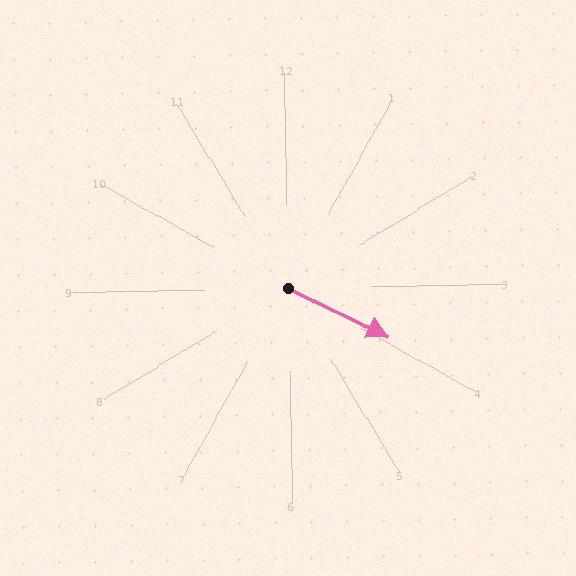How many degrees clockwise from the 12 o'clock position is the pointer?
Approximately 117 degrees.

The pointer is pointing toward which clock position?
Roughly 4 o'clock.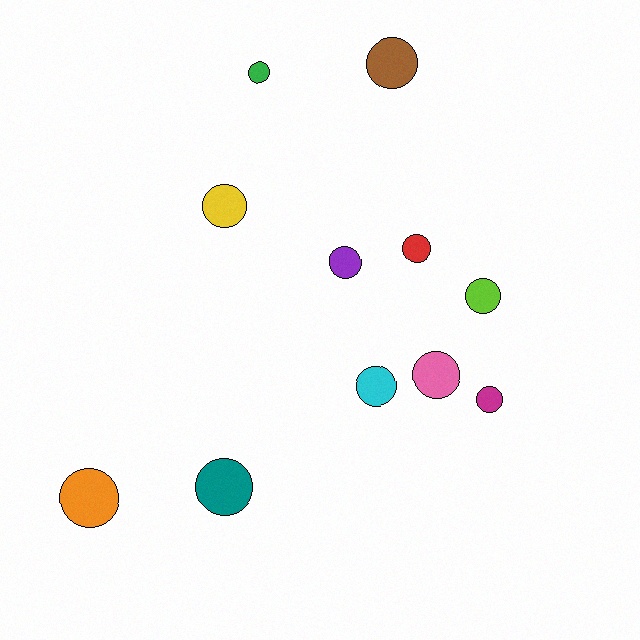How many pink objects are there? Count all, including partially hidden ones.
There is 1 pink object.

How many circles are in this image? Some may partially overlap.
There are 11 circles.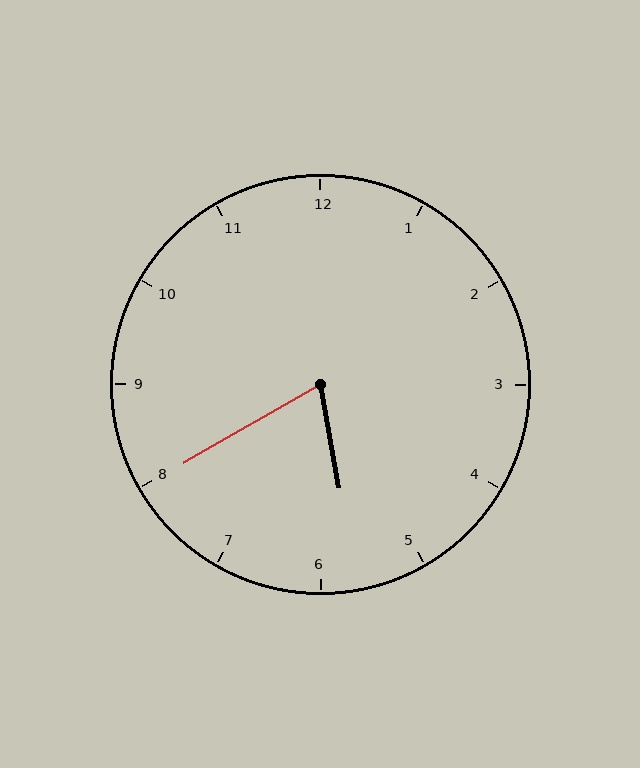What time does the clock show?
5:40.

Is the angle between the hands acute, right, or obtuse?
It is acute.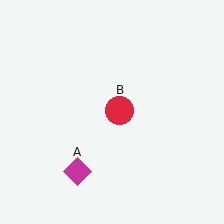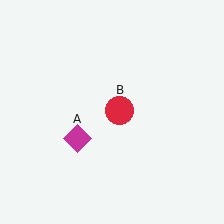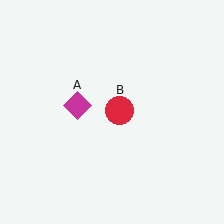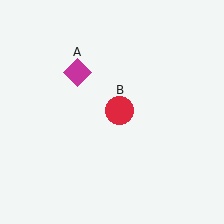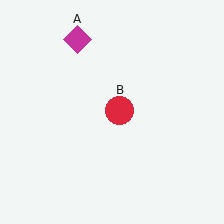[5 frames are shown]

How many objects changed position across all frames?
1 object changed position: magenta diamond (object A).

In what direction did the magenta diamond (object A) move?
The magenta diamond (object A) moved up.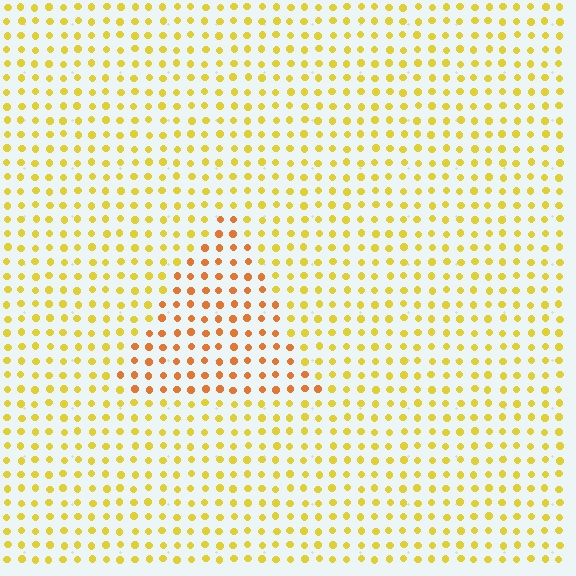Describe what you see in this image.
The image is filled with small yellow elements in a uniform arrangement. A triangle-shaped region is visible where the elements are tinted to a slightly different hue, forming a subtle color boundary.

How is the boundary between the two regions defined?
The boundary is defined purely by a slight shift in hue (about 31 degrees). Spacing, size, and orientation are identical on both sides.